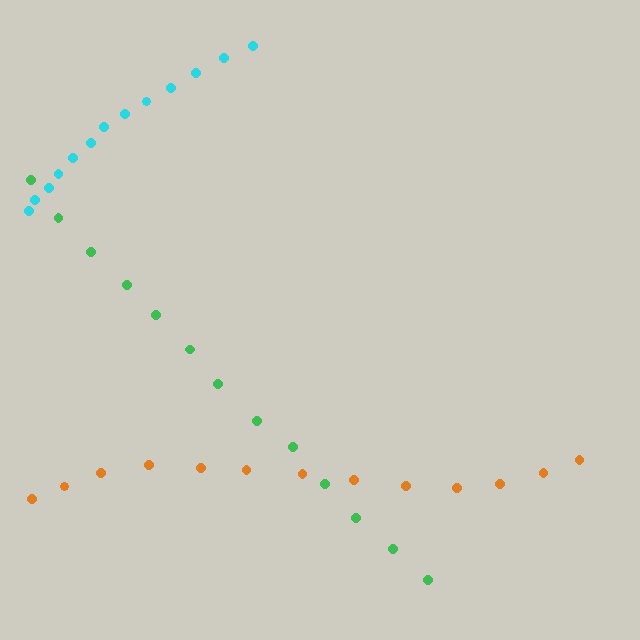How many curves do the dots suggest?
There are 3 distinct paths.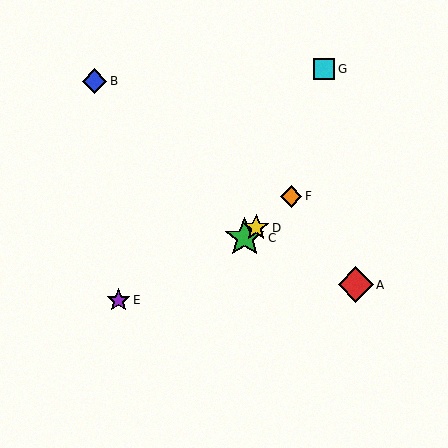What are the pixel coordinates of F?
Object F is at (291, 196).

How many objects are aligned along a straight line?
3 objects (C, D, F) are aligned along a straight line.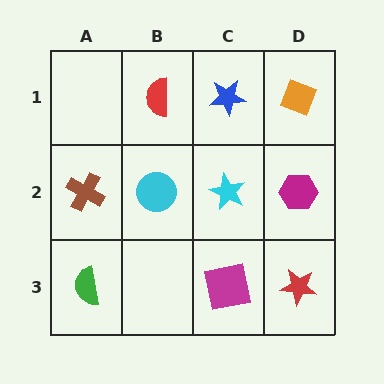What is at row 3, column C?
A magenta square.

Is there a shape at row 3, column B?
No, that cell is empty.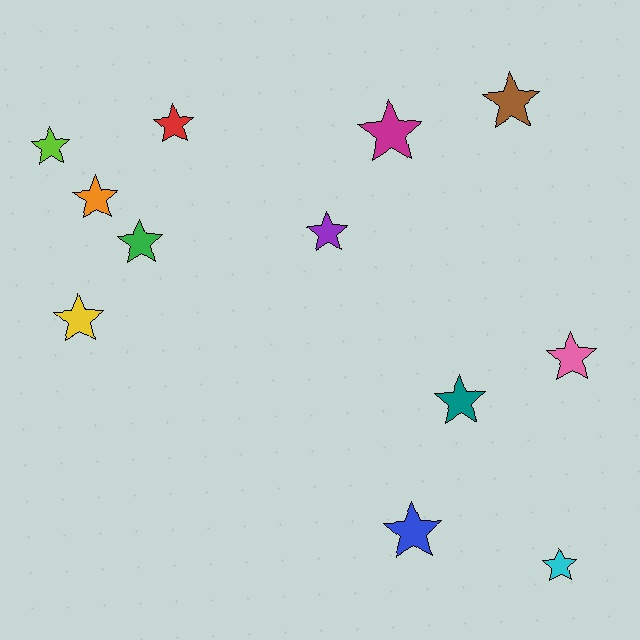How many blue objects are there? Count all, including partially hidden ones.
There is 1 blue object.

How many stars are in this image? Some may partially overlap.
There are 12 stars.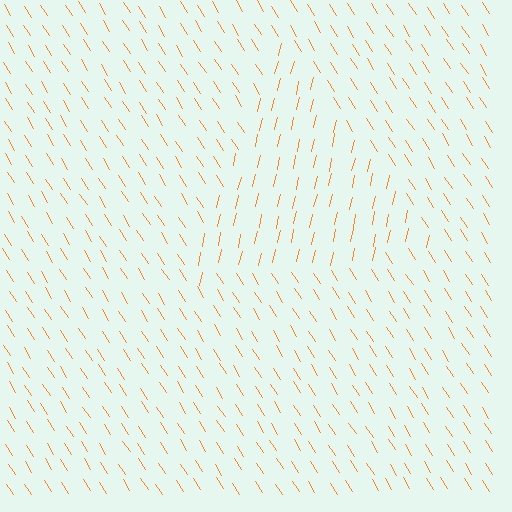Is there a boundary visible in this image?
Yes, there is a texture boundary formed by a change in line orientation.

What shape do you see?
I see a triangle.